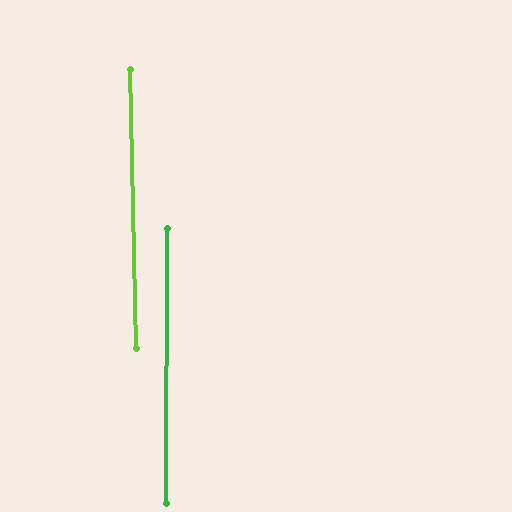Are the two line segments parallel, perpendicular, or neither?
Parallel — their directions differ by only 1.5°.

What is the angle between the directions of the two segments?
Approximately 1 degree.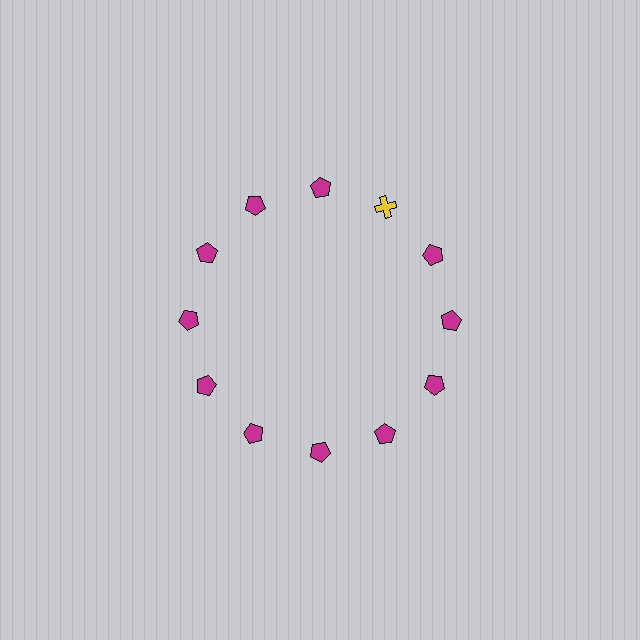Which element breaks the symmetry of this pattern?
The yellow cross at roughly the 1 o'clock position breaks the symmetry. All other shapes are magenta pentagons.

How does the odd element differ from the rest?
It differs in both color (yellow instead of magenta) and shape (cross instead of pentagon).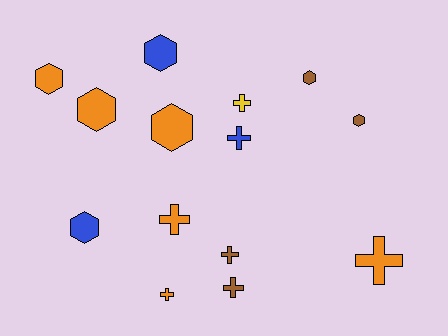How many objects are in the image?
There are 14 objects.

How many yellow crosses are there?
There is 1 yellow cross.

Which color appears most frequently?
Orange, with 6 objects.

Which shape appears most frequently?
Cross, with 7 objects.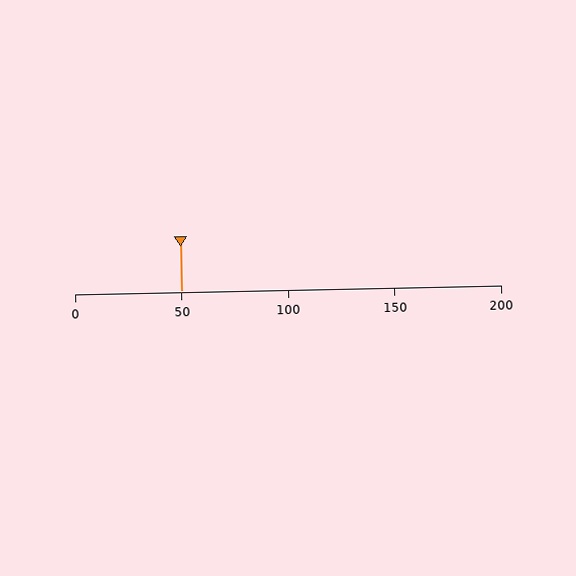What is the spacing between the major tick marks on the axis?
The major ticks are spaced 50 apart.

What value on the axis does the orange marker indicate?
The marker indicates approximately 50.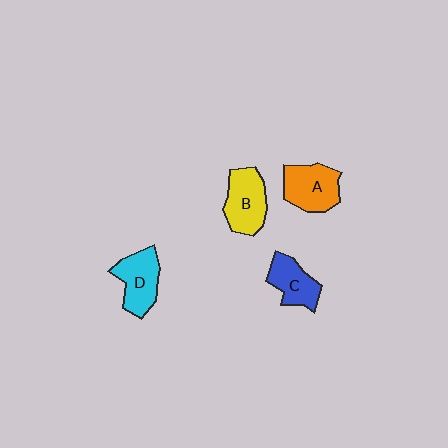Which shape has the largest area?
Shape B (yellow).